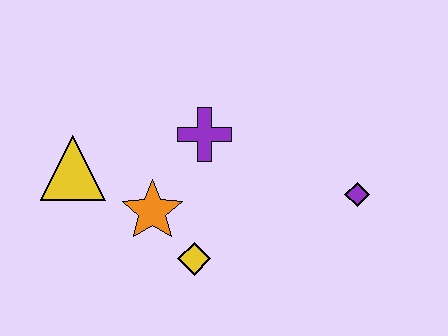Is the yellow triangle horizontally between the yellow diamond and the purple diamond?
No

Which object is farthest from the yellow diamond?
The purple diamond is farthest from the yellow diamond.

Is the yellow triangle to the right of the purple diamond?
No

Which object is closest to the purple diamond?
The purple cross is closest to the purple diamond.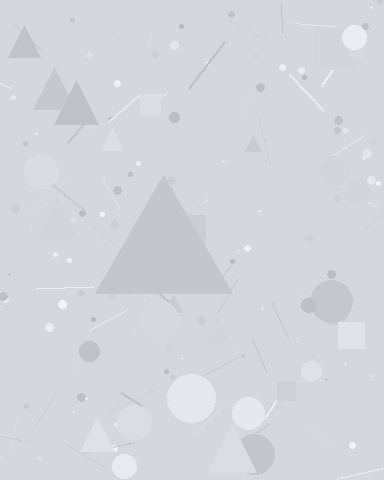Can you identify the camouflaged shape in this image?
The camouflaged shape is a triangle.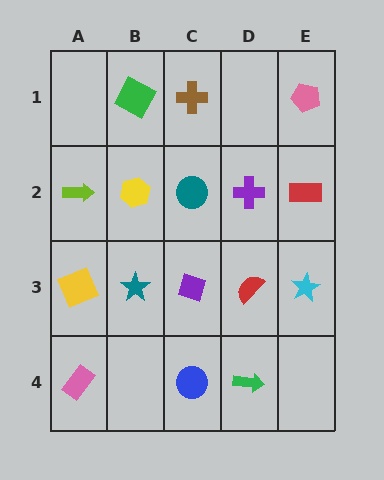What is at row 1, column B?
A green square.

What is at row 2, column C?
A teal circle.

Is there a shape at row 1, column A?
No, that cell is empty.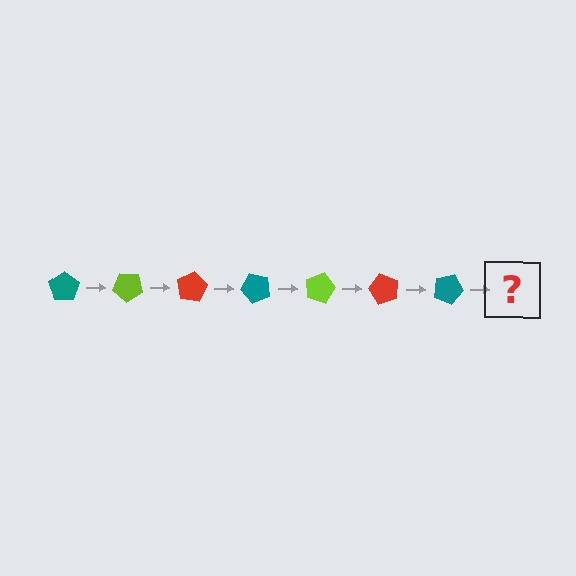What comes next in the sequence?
The next element should be a lime pentagon, rotated 280 degrees from the start.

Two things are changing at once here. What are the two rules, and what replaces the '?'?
The two rules are that it rotates 40 degrees each step and the color cycles through teal, lime, and red. The '?' should be a lime pentagon, rotated 280 degrees from the start.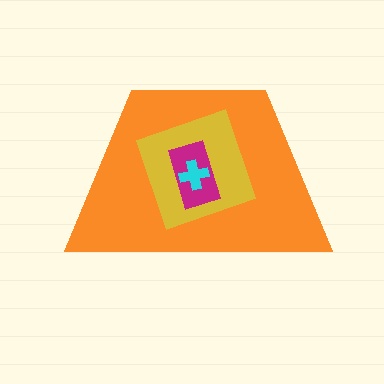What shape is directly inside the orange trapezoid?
The yellow square.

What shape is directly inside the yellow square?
The magenta rectangle.